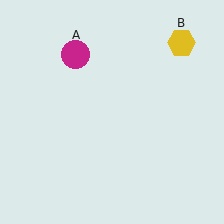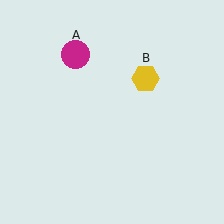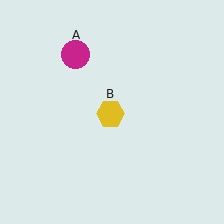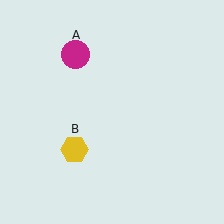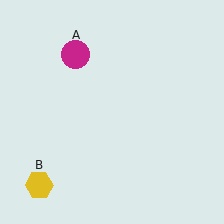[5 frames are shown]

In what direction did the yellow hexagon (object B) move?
The yellow hexagon (object B) moved down and to the left.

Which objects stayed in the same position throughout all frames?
Magenta circle (object A) remained stationary.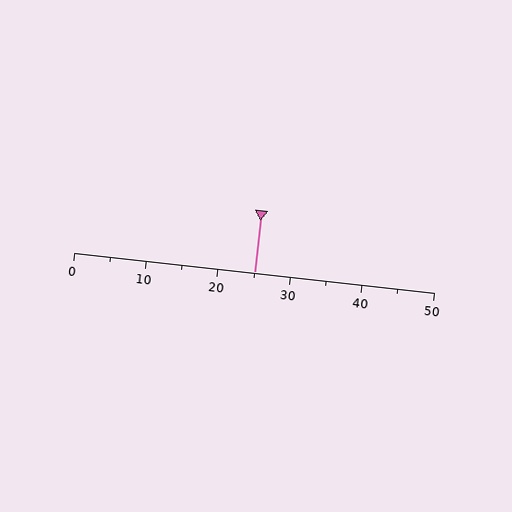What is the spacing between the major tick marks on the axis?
The major ticks are spaced 10 apart.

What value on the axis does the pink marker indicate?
The marker indicates approximately 25.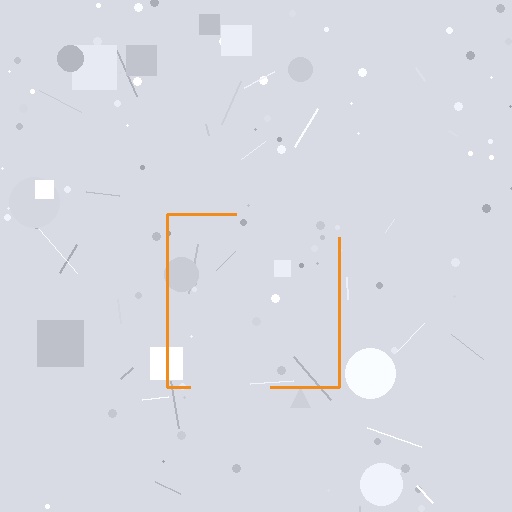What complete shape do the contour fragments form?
The contour fragments form a square.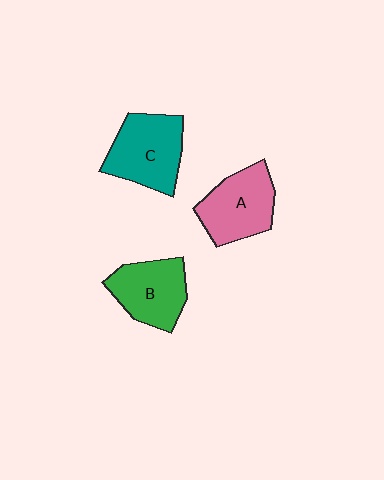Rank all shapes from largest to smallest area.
From largest to smallest: C (teal), A (pink), B (green).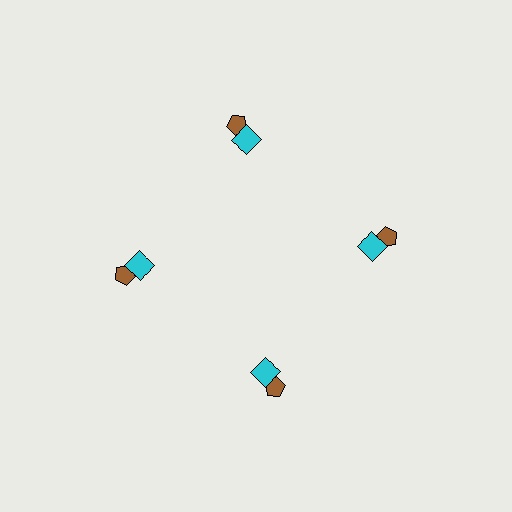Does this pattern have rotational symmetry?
Yes, this pattern has 4-fold rotational symmetry. It looks the same after rotating 90 degrees around the center.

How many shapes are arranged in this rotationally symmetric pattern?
There are 8 shapes, arranged in 4 groups of 2.